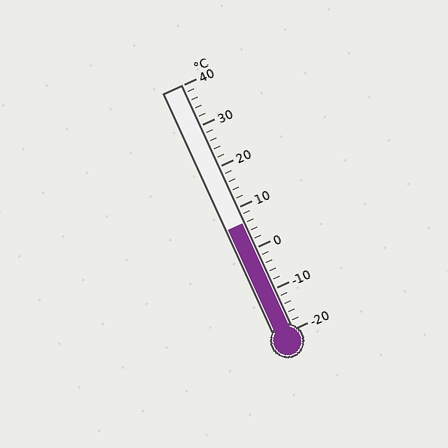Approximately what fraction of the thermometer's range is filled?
The thermometer is filled to approximately 45% of its range.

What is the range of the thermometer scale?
The thermometer scale ranges from -20°C to 40°C.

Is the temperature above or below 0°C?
The temperature is above 0°C.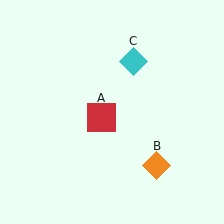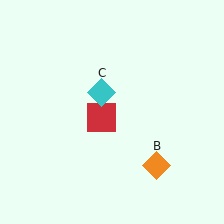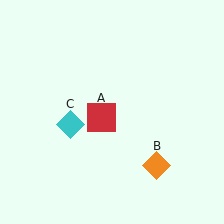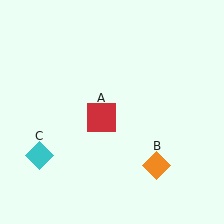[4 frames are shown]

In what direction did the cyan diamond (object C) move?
The cyan diamond (object C) moved down and to the left.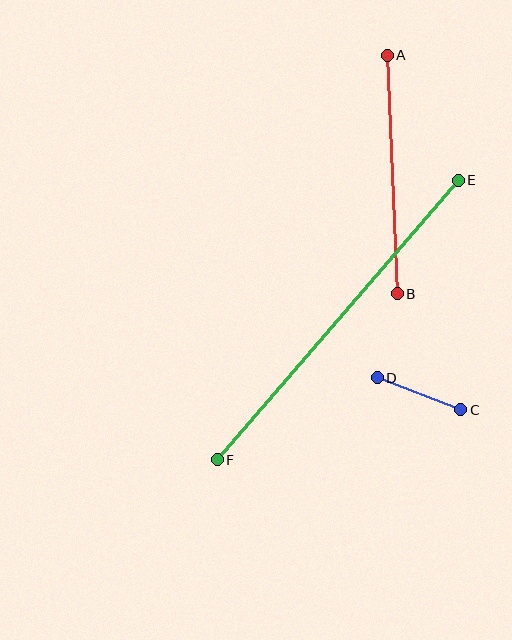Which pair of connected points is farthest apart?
Points E and F are farthest apart.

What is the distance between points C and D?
The distance is approximately 89 pixels.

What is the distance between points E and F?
The distance is approximately 369 pixels.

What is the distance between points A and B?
The distance is approximately 239 pixels.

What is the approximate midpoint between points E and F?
The midpoint is at approximately (338, 320) pixels.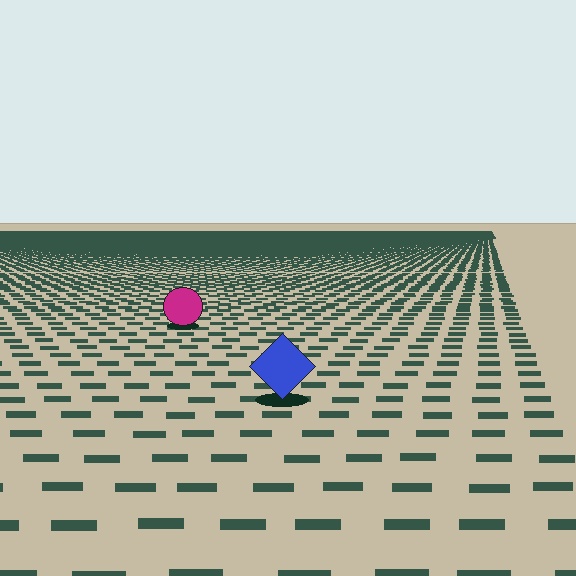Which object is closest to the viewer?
The blue diamond is closest. The texture marks near it are larger and more spread out.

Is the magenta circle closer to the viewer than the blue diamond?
No. The blue diamond is closer — you can tell from the texture gradient: the ground texture is coarser near it.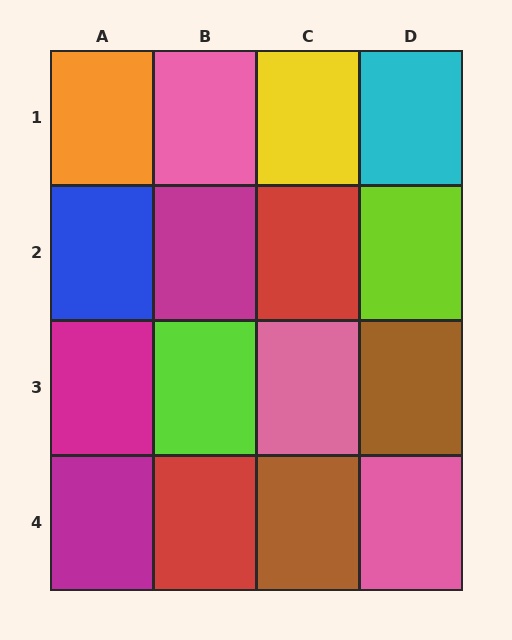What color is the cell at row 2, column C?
Red.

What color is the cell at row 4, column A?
Magenta.